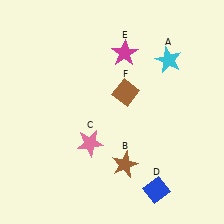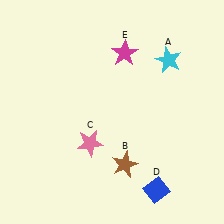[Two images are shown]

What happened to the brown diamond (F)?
The brown diamond (F) was removed in Image 2. It was in the top-right area of Image 1.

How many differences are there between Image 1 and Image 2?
There is 1 difference between the two images.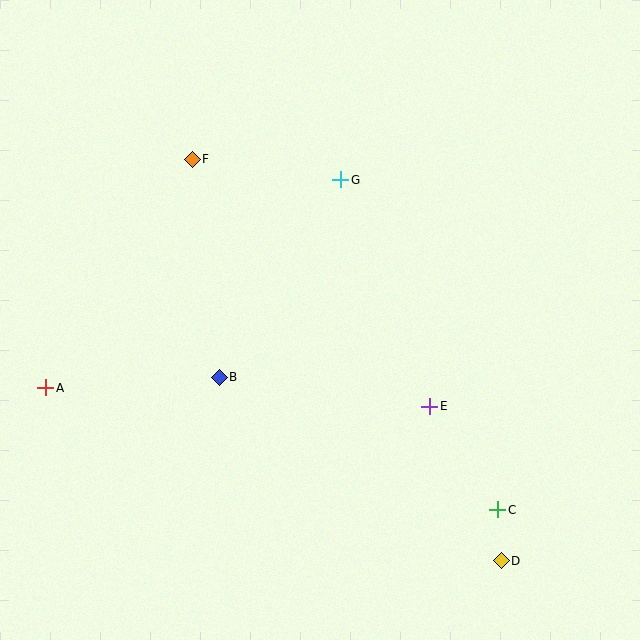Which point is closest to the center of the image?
Point B at (219, 377) is closest to the center.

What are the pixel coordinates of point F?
Point F is at (192, 159).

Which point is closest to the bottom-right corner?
Point D is closest to the bottom-right corner.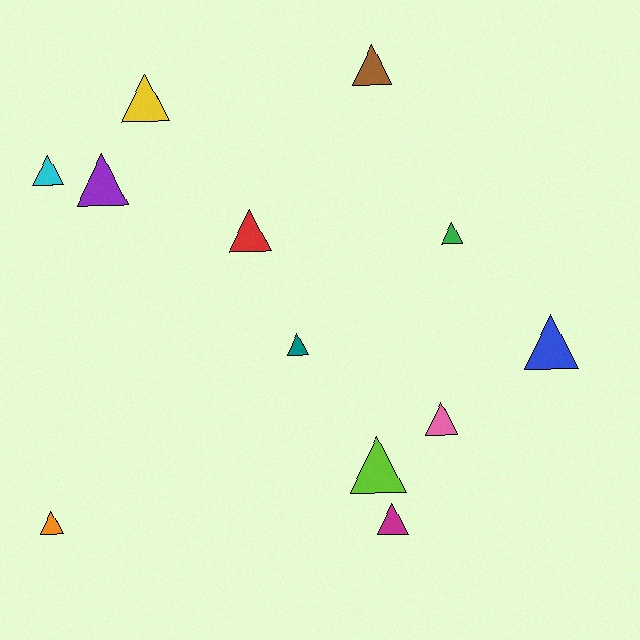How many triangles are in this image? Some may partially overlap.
There are 12 triangles.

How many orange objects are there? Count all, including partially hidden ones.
There is 1 orange object.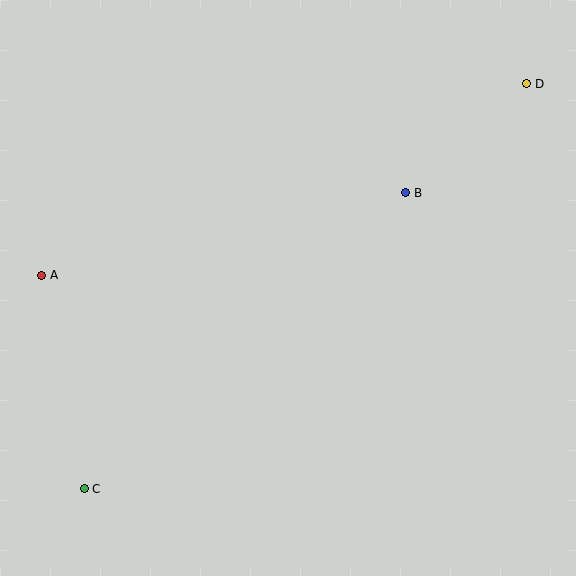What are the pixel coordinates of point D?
Point D is at (527, 84).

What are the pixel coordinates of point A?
Point A is at (42, 275).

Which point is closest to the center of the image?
Point B at (406, 193) is closest to the center.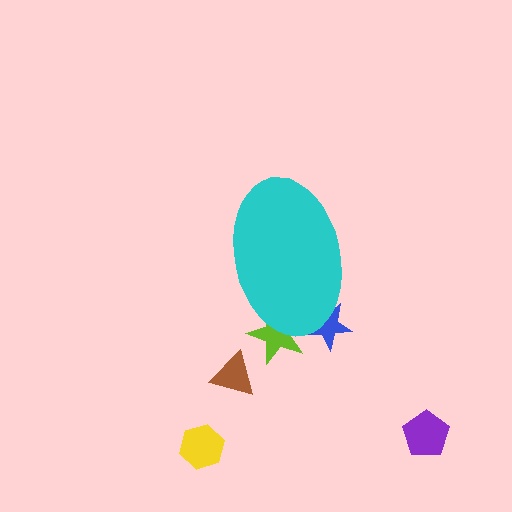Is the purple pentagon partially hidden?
No, the purple pentagon is fully visible.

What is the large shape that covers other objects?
A cyan ellipse.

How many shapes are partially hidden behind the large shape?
2 shapes are partially hidden.